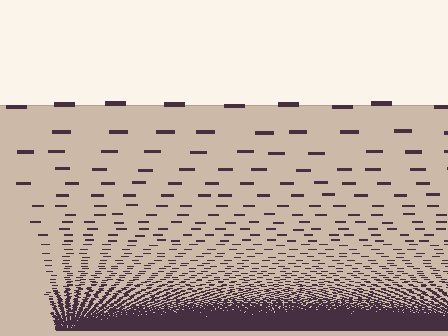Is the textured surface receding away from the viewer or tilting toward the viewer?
The surface appears to tilt toward the viewer. Texture elements get larger and sparser toward the top.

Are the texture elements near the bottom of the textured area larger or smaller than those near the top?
Smaller. The gradient is inverted — elements near the bottom are smaller and denser.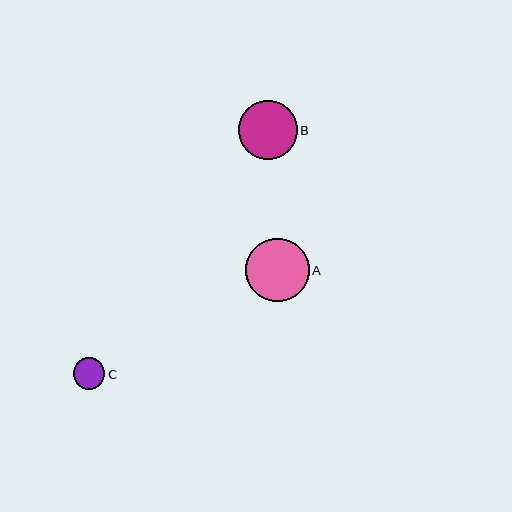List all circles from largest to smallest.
From largest to smallest: A, B, C.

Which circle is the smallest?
Circle C is the smallest with a size of approximately 31 pixels.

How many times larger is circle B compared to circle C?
Circle B is approximately 1.9 times the size of circle C.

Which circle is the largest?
Circle A is the largest with a size of approximately 64 pixels.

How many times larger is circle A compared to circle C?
Circle A is approximately 2.0 times the size of circle C.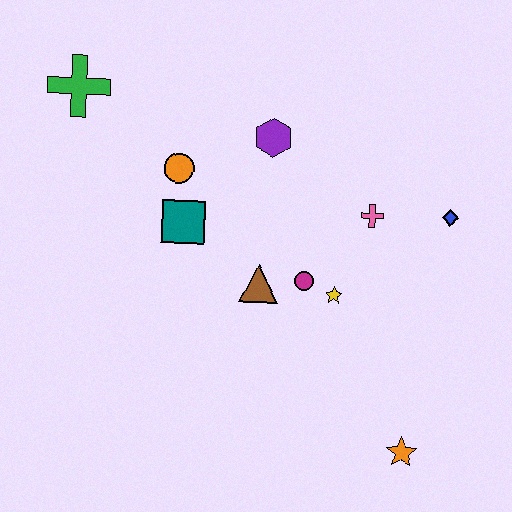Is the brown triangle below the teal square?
Yes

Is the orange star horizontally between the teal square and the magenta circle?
No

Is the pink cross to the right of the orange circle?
Yes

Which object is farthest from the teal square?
The orange star is farthest from the teal square.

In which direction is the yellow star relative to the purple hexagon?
The yellow star is below the purple hexagon.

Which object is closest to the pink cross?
The blue diamond is closest to the pink cross.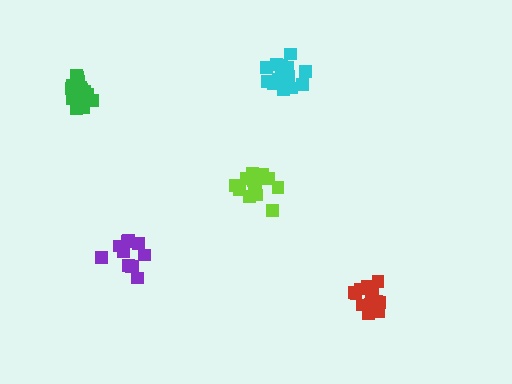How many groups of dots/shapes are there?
There are 5 groups.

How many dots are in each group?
Group 1: 16 dots, Group 2: 15 dots, Group 3: 11 dots, Group 4: 16 dots, Group 5: 17 dots (75 total).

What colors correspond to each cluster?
The clusters are colored: red, lime, purple, cyan, green.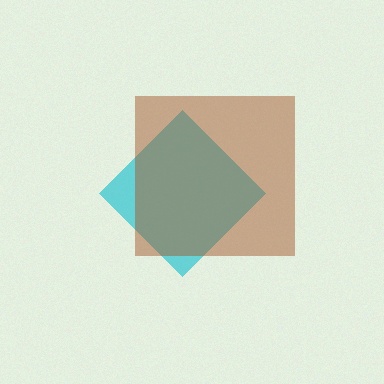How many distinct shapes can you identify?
There are 2 distinct shapes: a cyan diamond, a brown square.